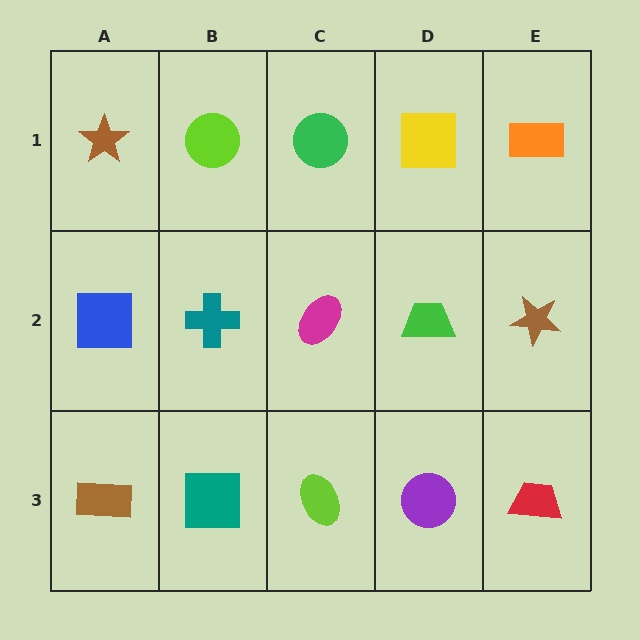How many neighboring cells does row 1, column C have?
3.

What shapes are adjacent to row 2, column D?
A yellow square (row 1, column D), a purple circle (row 3, column D), a magenta ellipse (row 2, column C), a brown star (row 2, column E).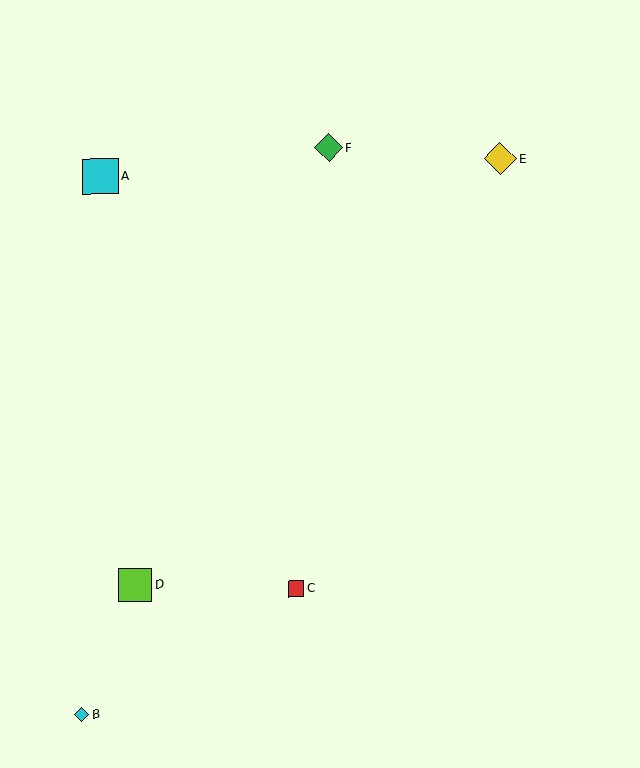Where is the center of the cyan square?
The center of the cyan square is at (100, 176).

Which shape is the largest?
The cyan square (labeled A) is the largest.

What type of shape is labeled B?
Shape B is a cyan diamond.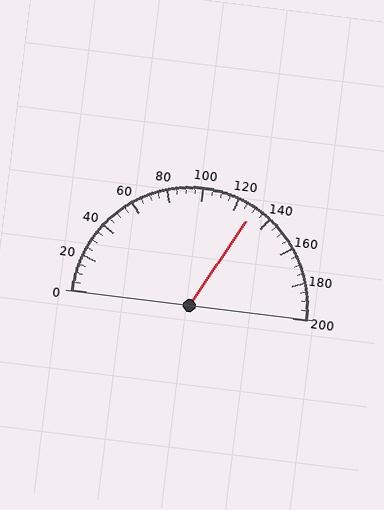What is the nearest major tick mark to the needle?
The nearest major tick mark is 120.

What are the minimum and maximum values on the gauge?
The gauge ranges from 0 to 200.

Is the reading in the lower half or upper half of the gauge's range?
The reading is in the upper half of the range (0 to 200).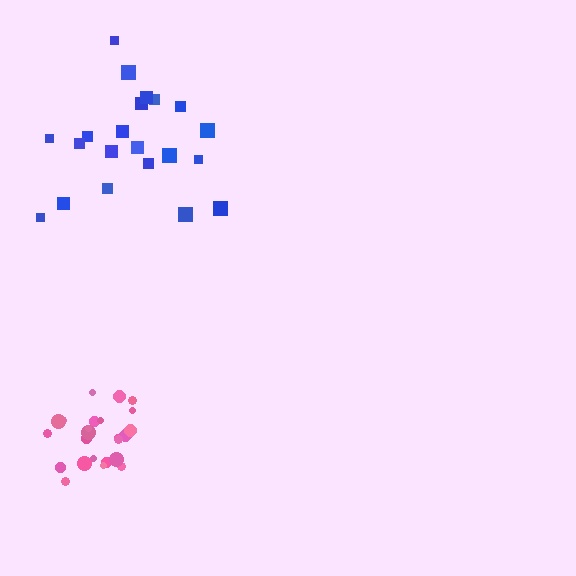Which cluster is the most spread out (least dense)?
Blue.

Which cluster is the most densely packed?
Pink.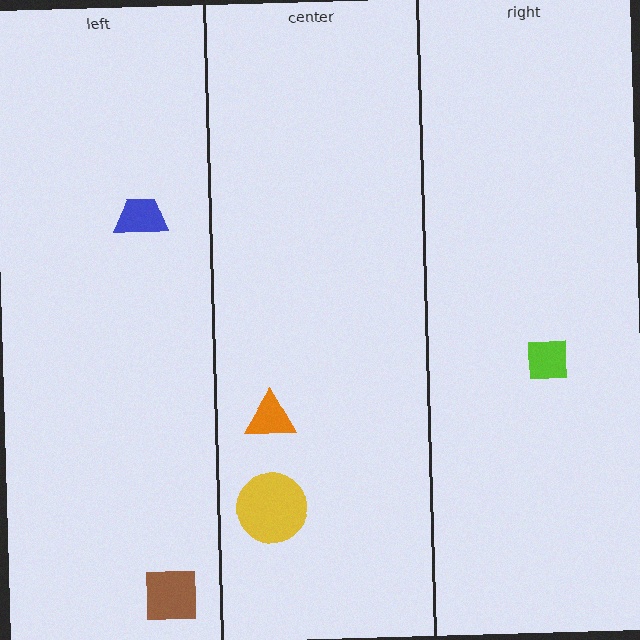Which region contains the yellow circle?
The center region.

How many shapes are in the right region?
1.